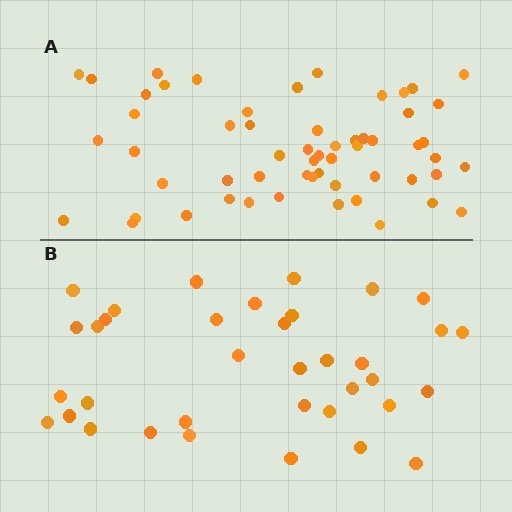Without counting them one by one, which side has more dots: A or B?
Region A (the top region) has more dots.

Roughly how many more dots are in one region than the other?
Region A has approximately 20 more dots than region B.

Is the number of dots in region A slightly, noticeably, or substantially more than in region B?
Region A has substantially more. The ratio is roughly 1.6 to 1.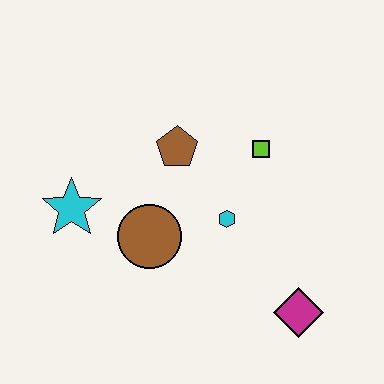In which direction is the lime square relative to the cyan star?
The lime square is to the right of the cyan star.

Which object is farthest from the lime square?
The cyan star is farthest from the lime square.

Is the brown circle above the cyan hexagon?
No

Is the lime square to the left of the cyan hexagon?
No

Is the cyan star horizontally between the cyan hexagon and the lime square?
No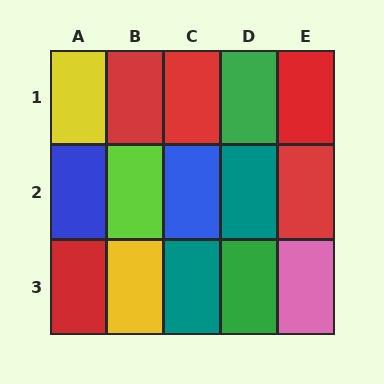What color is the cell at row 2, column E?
Red.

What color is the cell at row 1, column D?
Green.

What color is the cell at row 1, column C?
Red.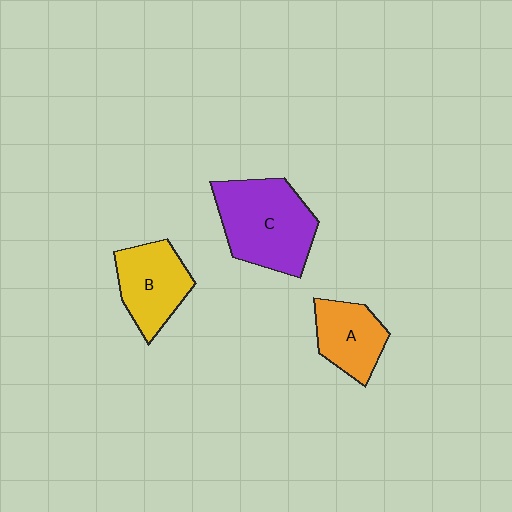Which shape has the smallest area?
Shape A (orange).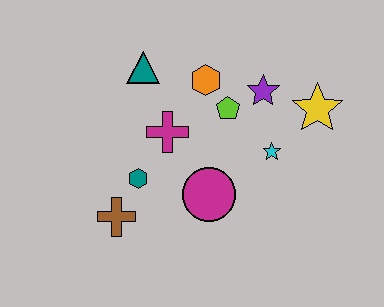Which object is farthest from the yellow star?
The brown cross is farthest from the yellow star.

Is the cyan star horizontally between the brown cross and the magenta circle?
No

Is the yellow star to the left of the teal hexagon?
No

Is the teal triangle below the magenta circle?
No